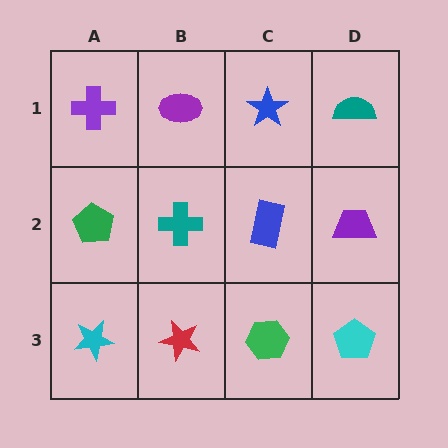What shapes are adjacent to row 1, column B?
A teal cross (row 2, column B), a purple cross (row 1, column A), a blue star (row 1, column C).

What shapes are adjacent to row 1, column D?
A purple trapezoid (row 2, column D), a blue star (row 1, column C).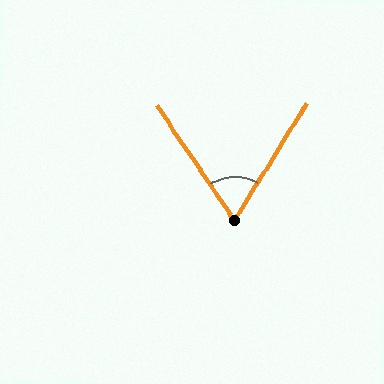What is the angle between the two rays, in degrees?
Approximately 66 degrees.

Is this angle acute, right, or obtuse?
It is acute.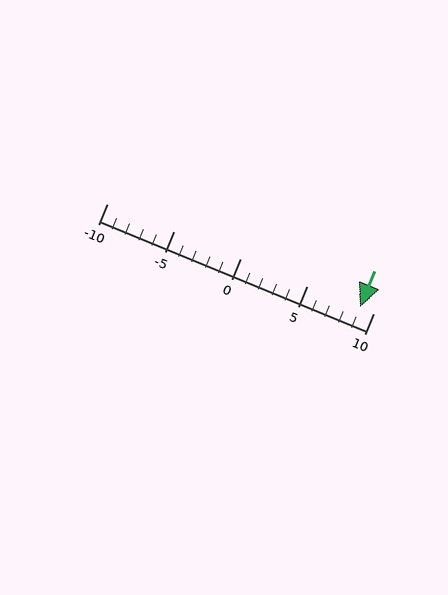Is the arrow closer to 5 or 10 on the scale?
The arrow is closer to 10.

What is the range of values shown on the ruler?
The ruler shows values from -10 to 10.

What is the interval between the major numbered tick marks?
The major tick marks are spaced 5 units apart.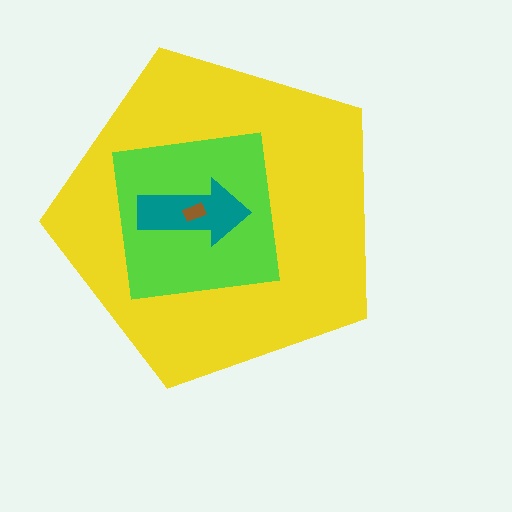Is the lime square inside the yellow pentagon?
Yes.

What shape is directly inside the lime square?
The teal arrow.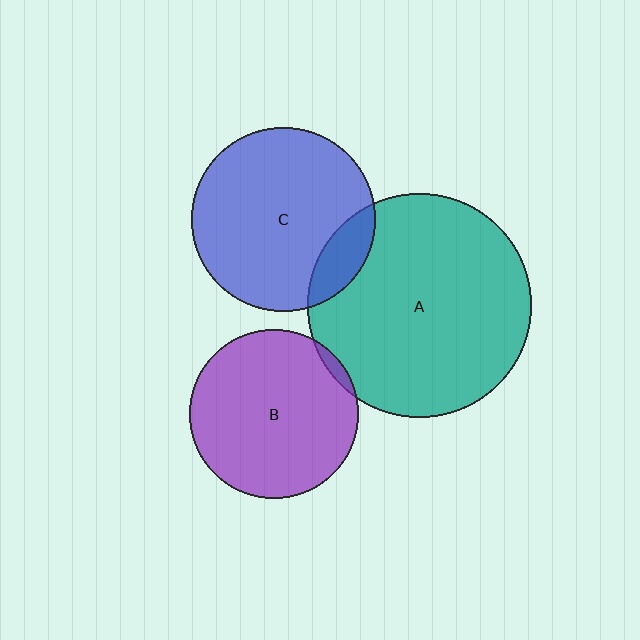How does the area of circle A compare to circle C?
Approximately 1.5 times.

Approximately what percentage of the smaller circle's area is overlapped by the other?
Approximately 15%.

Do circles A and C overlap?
Yes.